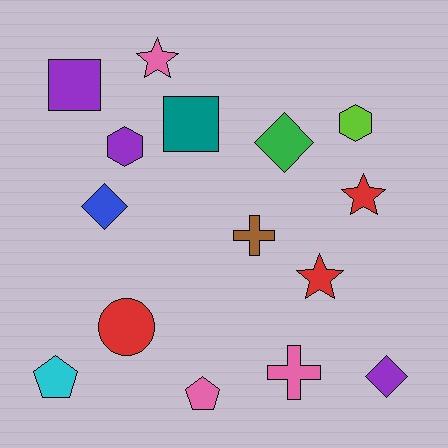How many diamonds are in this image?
There are 3 diamonds.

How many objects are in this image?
There are 15 objects.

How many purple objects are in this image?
There are 3 purple objects.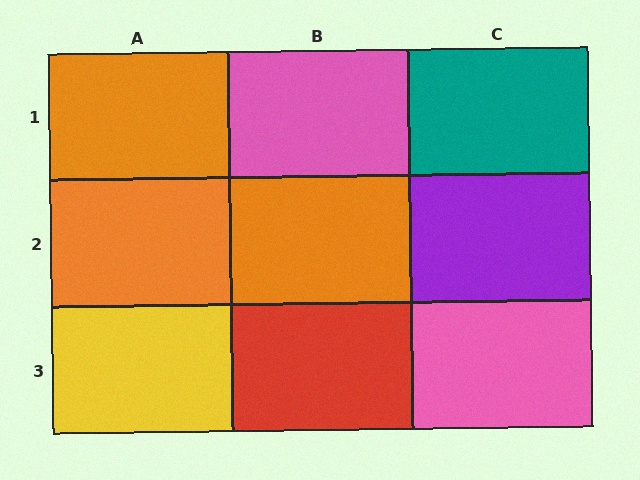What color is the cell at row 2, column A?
Orange.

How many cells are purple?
1 cell is purple.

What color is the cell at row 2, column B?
Orange.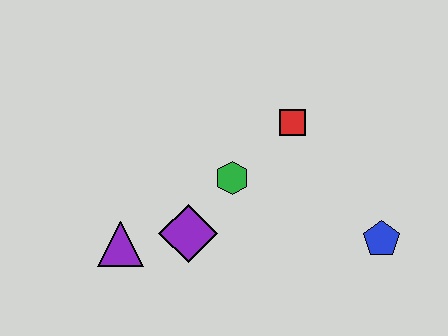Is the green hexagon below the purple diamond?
No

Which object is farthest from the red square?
The purple triangle is farthest from the red square.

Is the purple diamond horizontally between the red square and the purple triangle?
Yes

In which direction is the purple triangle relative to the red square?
The purple triangle is to the left of the red square.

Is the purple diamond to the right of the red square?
No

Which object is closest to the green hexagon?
The purple diamond is closest to the green hexagon.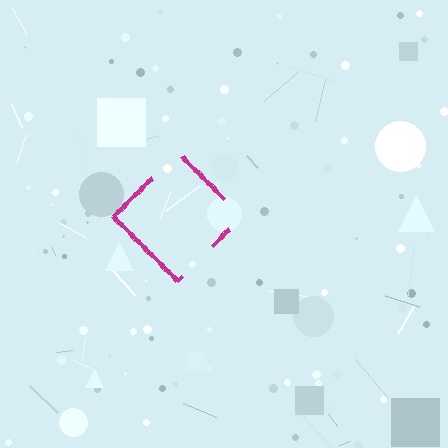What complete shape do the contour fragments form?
The contour fragments form a diamond.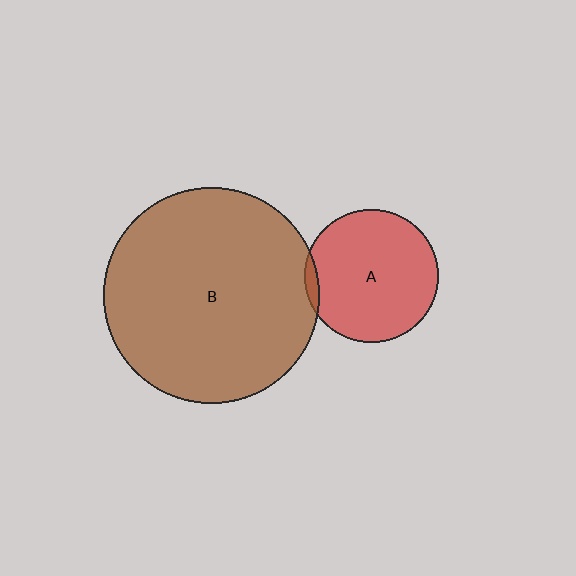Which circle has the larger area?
Circle B (brown).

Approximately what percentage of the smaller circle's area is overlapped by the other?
Approximately 5%.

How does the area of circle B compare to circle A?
Approximately 2.6 times.